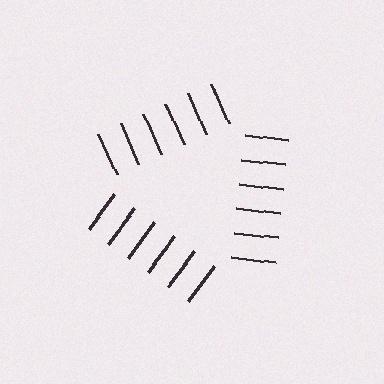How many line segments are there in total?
18 — 6 along each of the 3 edges.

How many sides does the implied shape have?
3 sides — the line-ends trace a triangle.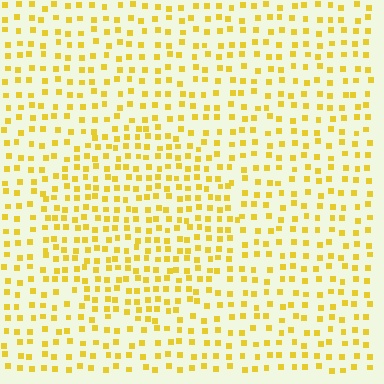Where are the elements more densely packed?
The elements are more densely packed inside the circle boundary.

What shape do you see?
I see a circle.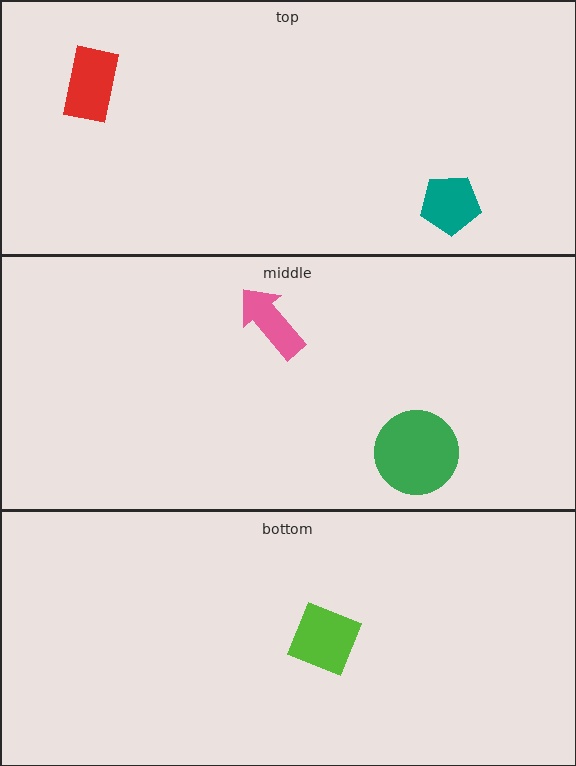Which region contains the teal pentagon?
The top region.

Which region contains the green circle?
The middle region.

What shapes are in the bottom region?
The lime diamond.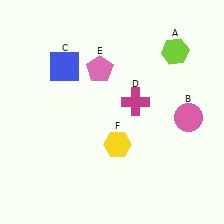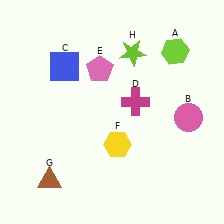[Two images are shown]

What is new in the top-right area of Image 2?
A lime star (H) was added in the top-right area of Image 2.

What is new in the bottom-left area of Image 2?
A brown triangle (G) was added in the bottom-left area of Image 2.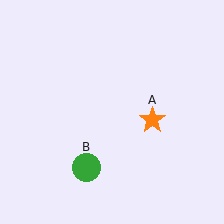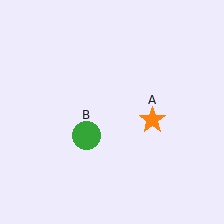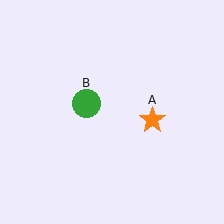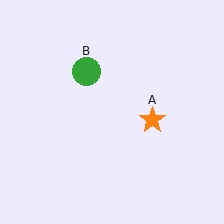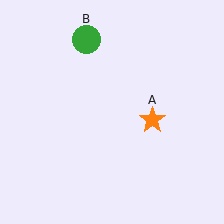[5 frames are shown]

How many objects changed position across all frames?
1 object changed position: green circle (object B).